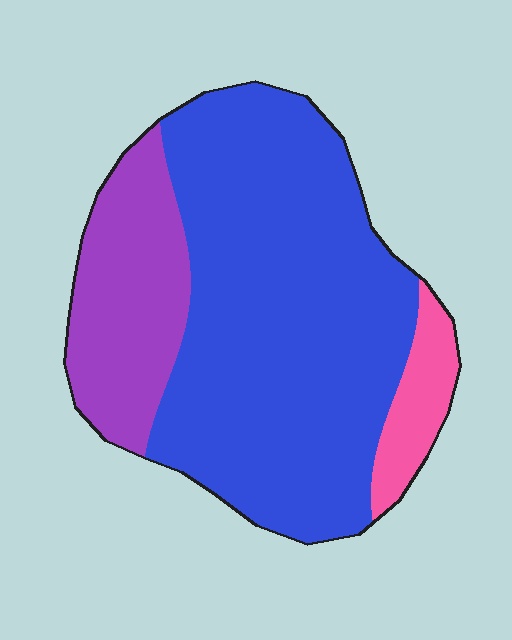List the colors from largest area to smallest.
From largest to smallest: blue, purple, pink.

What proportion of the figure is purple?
Purple covers roughly 20% of the figure.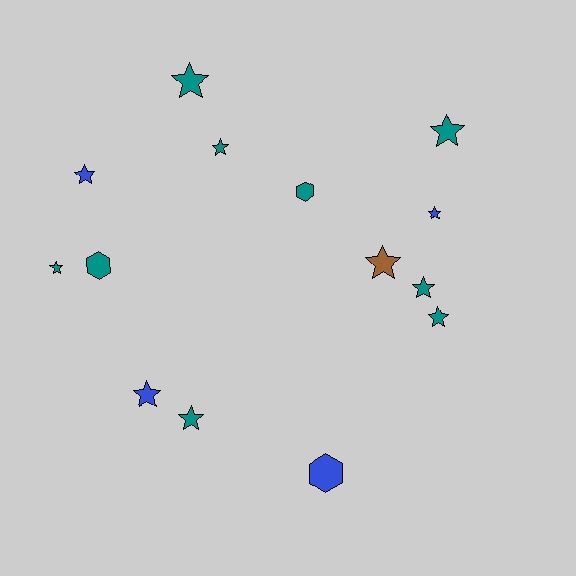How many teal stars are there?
There are 7 teal stars.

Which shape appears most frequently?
Star, with 11 objects.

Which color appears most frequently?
Teal, with 9 objects.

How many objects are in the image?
There are 14 objects.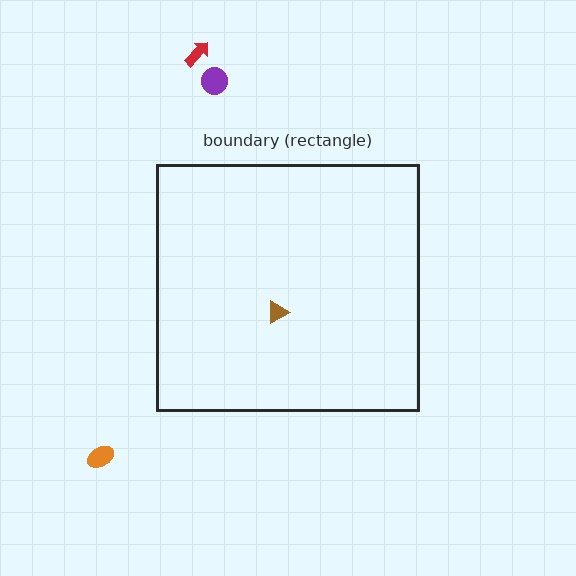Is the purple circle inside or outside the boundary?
Outside.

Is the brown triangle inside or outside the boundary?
Inside.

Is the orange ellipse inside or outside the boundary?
Outside.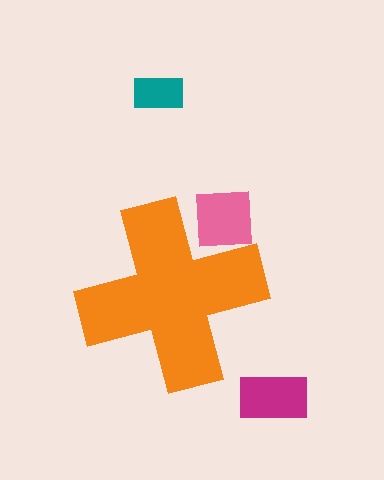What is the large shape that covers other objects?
An orange cross.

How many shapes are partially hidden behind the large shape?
1 shape is partially hidden.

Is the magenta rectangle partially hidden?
No, the magenta rectangle is fully visible.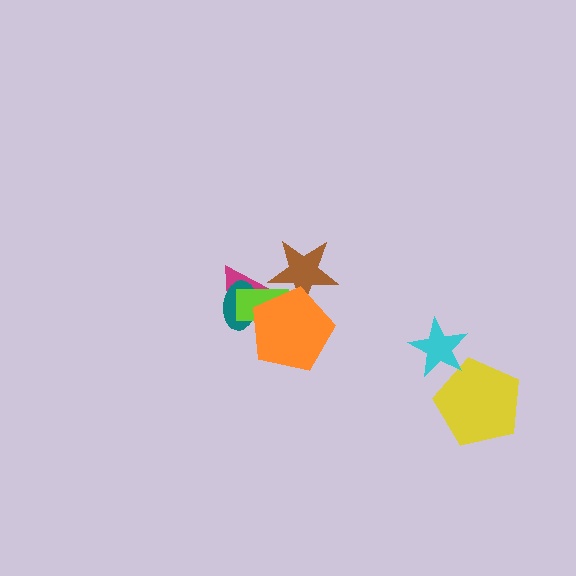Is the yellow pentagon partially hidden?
Yes, it is partially covered by another shape.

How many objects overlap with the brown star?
2 objects overlap with the brown star.